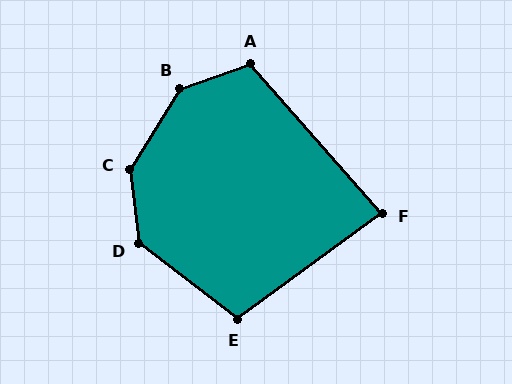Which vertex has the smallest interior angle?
F, at approximately 85 degrees.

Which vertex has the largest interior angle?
C, at approximately 142 degrees.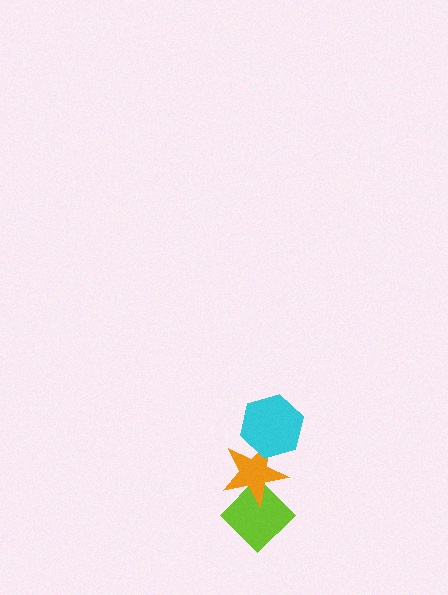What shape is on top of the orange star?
The cyan hexagon is on top of the orange star.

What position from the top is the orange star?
The orange star is 2nd from the top.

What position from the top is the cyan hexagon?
The cyan hexagon is 1st from the top.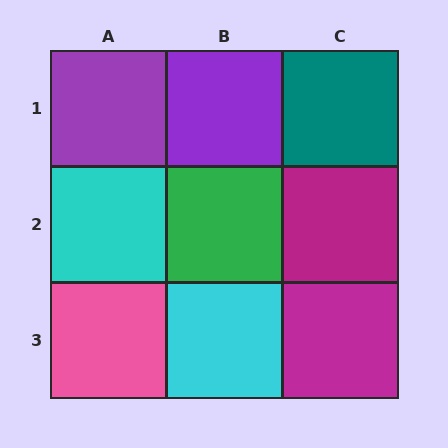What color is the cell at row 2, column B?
Green.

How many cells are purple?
2 cells are purple.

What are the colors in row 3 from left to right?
Pink, cyan, magenta.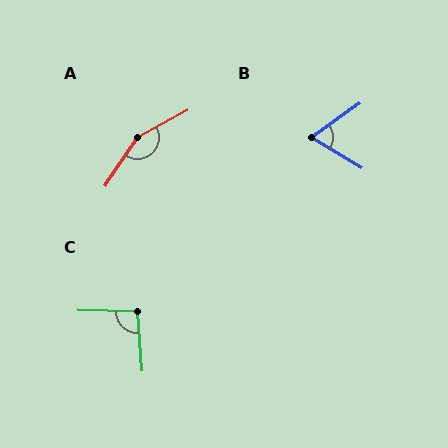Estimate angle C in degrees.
Approximately 95 degrees.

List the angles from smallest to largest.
B (66°), C (95°), A (152°).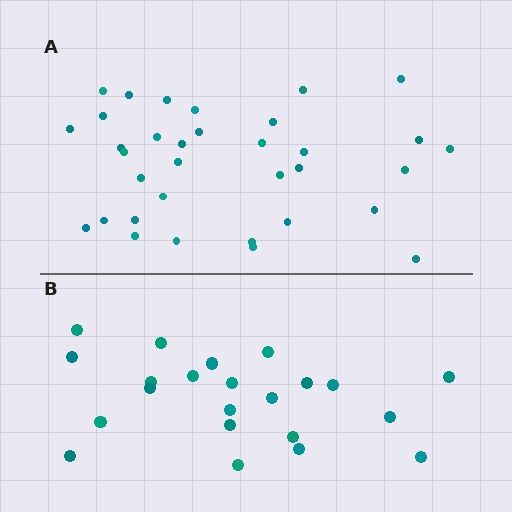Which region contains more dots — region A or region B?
Region A (the top region) has more dots.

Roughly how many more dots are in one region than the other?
Region A has roughly 12 or so more dots than region B.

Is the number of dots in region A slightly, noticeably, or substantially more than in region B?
Region A has substantially more. The ratio is roughly 1.5 to 1.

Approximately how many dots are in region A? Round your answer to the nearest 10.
About 30 dots. (The exact count is 34, which rounds to 30.)